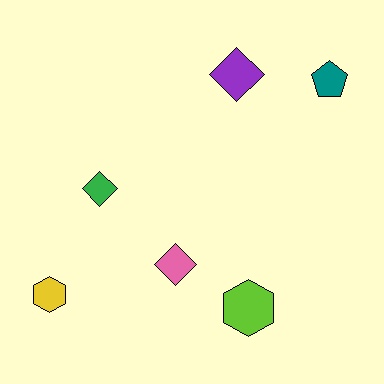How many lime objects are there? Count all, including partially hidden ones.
There is 1 lime object.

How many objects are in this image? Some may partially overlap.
There are 6 objects.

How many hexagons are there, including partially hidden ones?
There are 2 hexagons.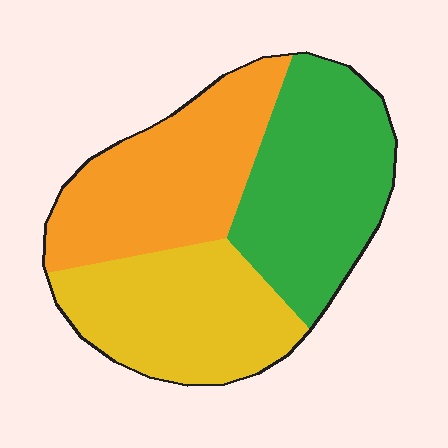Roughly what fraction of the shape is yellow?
Yellow takes up between a quarter and a half of the shape.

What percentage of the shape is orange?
Orange covers around 35% of the shape.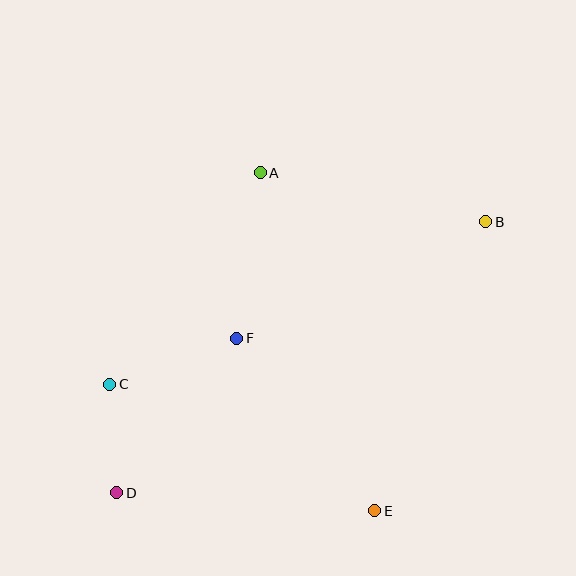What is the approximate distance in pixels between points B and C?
The distance between B and C is approximately 410 pixels.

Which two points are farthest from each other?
Points B and D are farthest from each other.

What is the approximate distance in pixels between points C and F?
The distance between C and F is approximately 135 pixels.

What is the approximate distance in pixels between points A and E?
The distance between A and E is approximately 357 pixels.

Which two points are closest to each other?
Points C and D are closest to each other.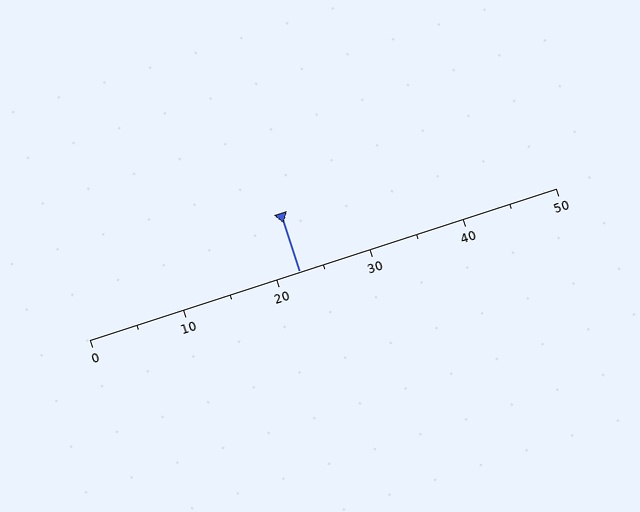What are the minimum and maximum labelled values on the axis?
The axis runs from 0 to 50.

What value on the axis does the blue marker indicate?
The marker indicates approximately 22.5.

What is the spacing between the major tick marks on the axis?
The major ticks are spaced 10 apart.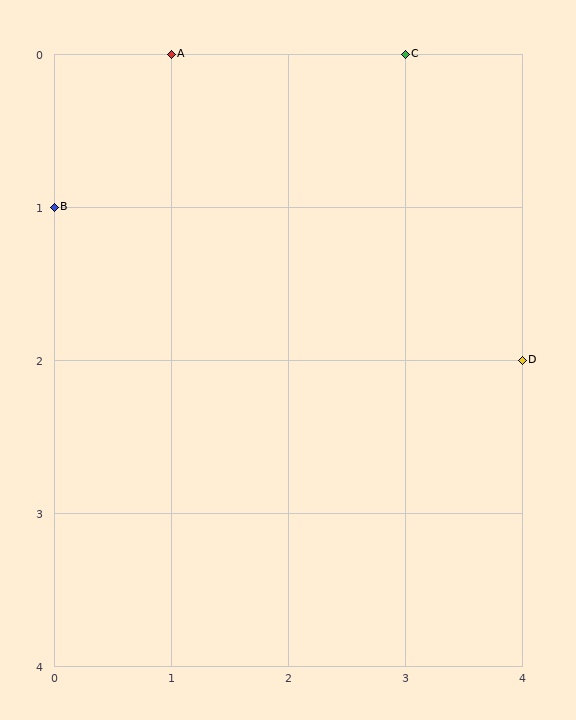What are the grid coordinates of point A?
Point A is at grid coordinates (1, 0).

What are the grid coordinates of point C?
Point C is at grid coordinates (3, 0).